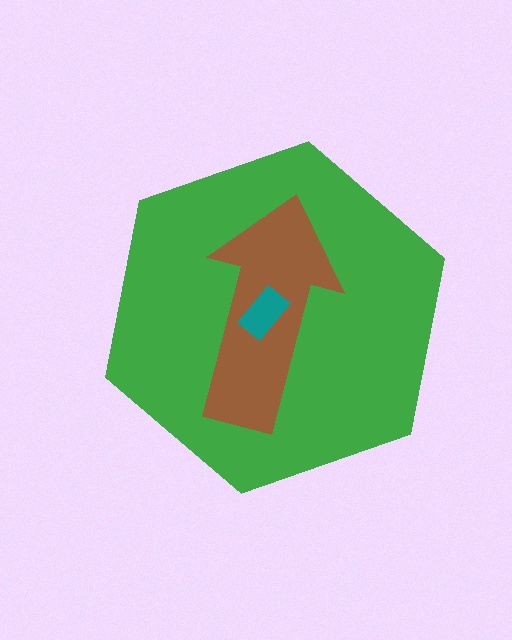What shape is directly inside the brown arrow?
The teal rectangle.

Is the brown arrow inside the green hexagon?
Yes.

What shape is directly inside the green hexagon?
The brown arrow.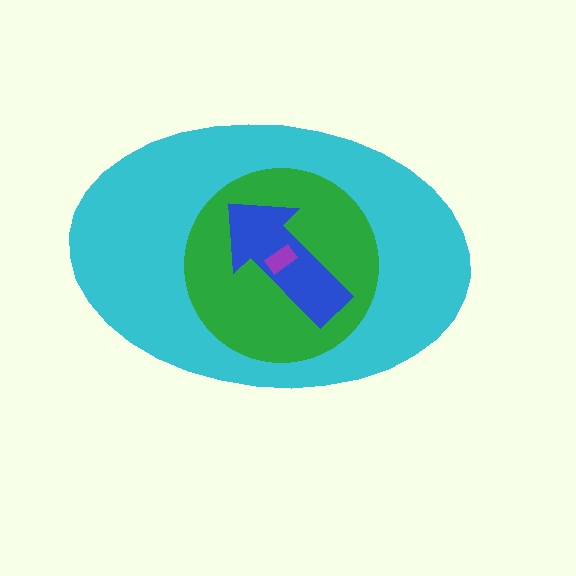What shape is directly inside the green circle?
The blue arrow.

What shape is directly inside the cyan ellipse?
The green circle.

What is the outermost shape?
The cyan ellipse.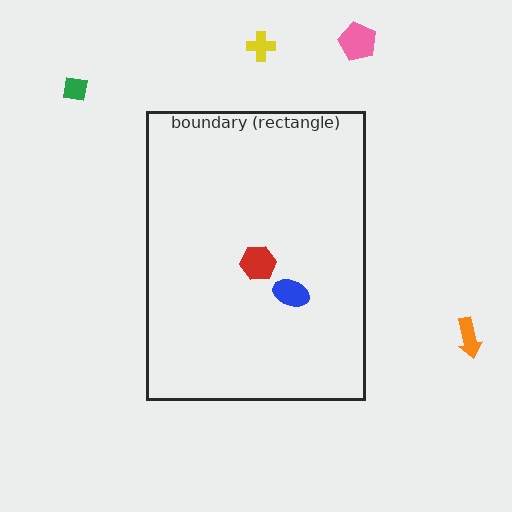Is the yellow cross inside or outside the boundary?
Outside.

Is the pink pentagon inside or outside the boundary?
Outside.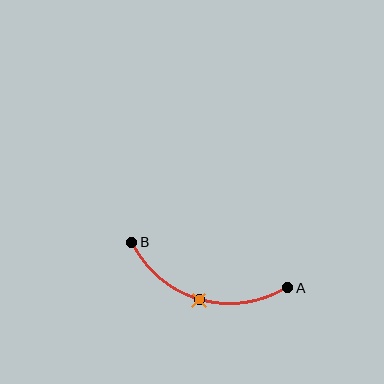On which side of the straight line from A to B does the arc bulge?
The arc bulges below the straight line connecting A and B.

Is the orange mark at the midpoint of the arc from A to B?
Yes. The orange mark lies on the arc at equal arc-length from both A and B — it is the arc midpoint.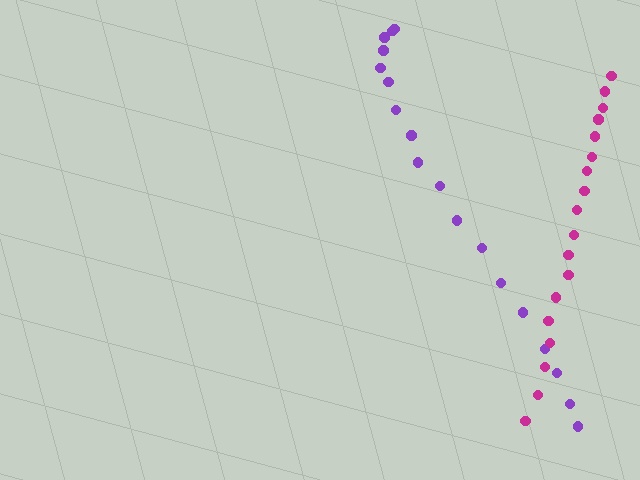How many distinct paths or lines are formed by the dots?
There are 2 distinct paths.